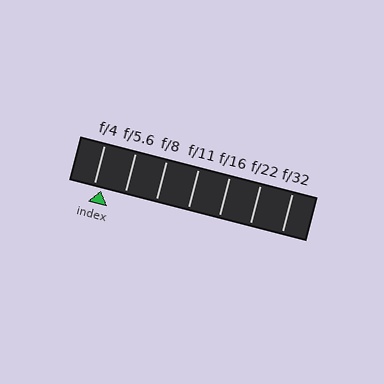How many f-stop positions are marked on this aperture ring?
There are 7 f-stop positions marked.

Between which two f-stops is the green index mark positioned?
The index mark is between f/4 and f/5.6.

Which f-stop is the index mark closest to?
The index mark is closest to f/4.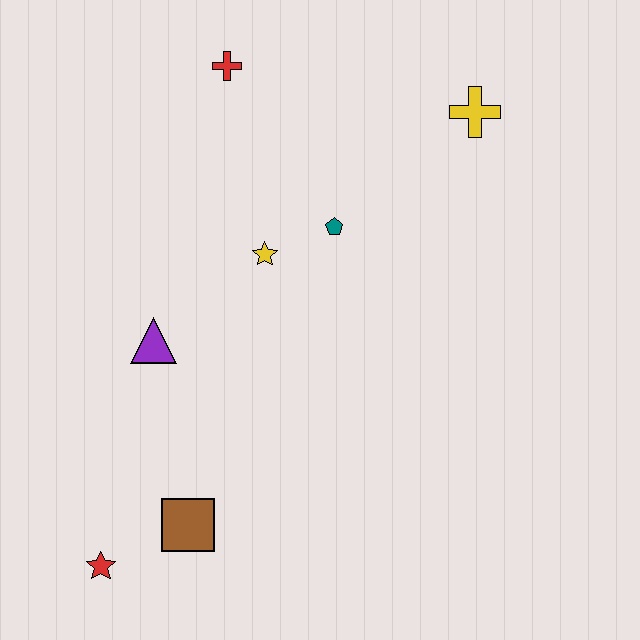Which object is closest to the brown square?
The red star is closest to the brown square.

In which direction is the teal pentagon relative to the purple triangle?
The teal pentagon is to the right of the purple triangle.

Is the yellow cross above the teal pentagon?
Yes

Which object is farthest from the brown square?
The yellow cross is farthest from the brown square.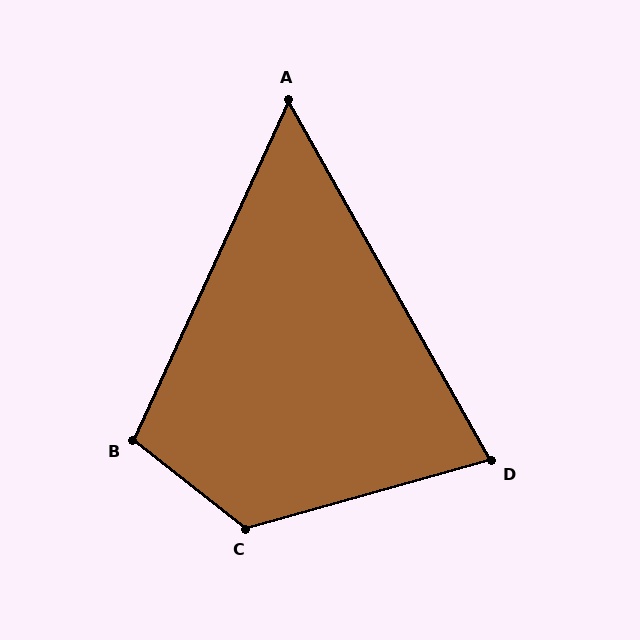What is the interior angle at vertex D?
Approximately 76 degrees (acute).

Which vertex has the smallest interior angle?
A, at approximately 54 degrees.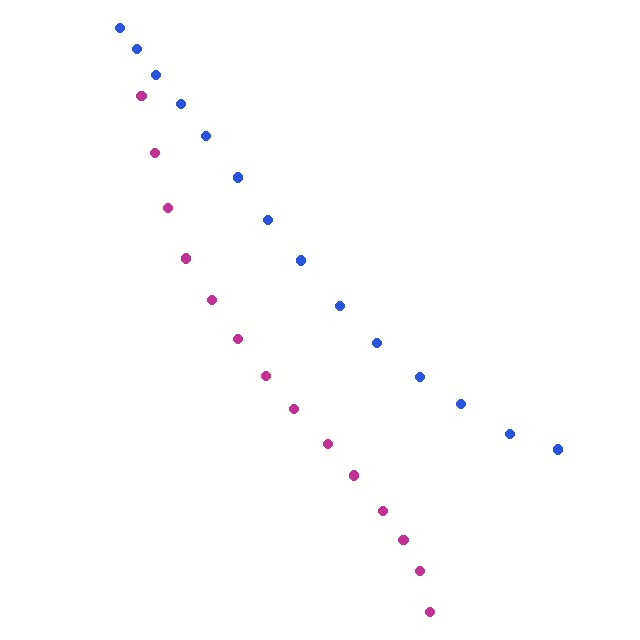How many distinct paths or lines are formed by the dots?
There are 2 distinct paths.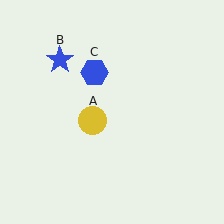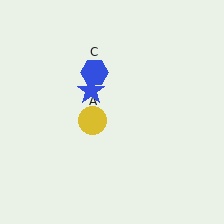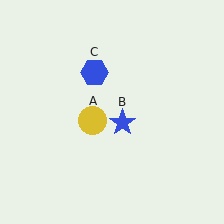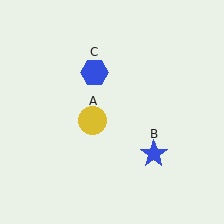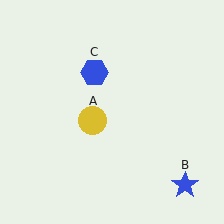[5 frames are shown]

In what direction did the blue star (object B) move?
The blue star (object B) moved down and to the right.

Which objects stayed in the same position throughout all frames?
Yellow circle (object A) and blue hexagon (object C) remained stationary.